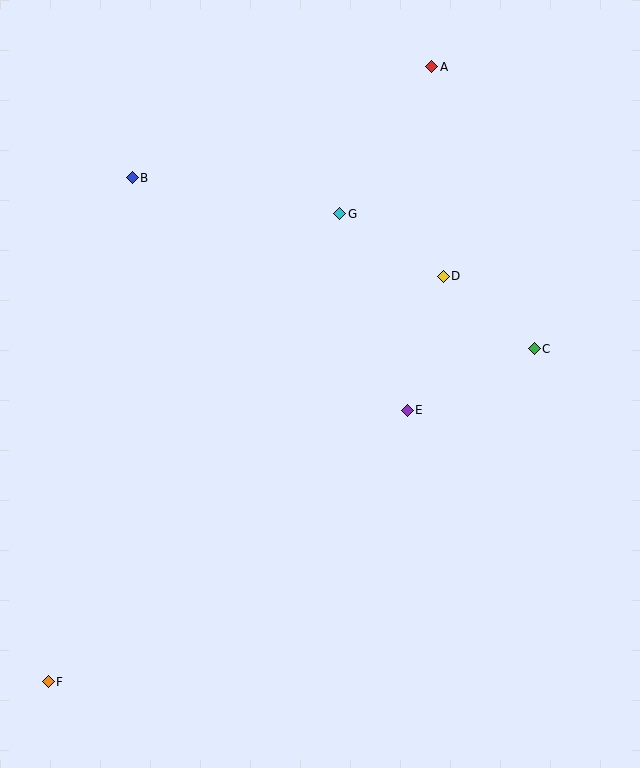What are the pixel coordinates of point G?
Point G is at (340, 214).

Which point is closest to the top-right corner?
Point A is closest to the top-right corner.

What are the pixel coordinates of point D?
Point D is at (443, 276).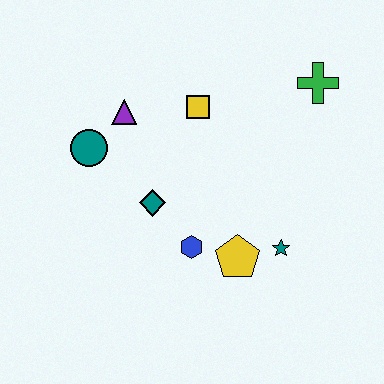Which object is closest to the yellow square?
The purple triangle is closest to the yellow square.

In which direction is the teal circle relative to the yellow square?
The teal circle is to the left of the yellow square.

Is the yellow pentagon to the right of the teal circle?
Yes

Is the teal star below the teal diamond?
Yes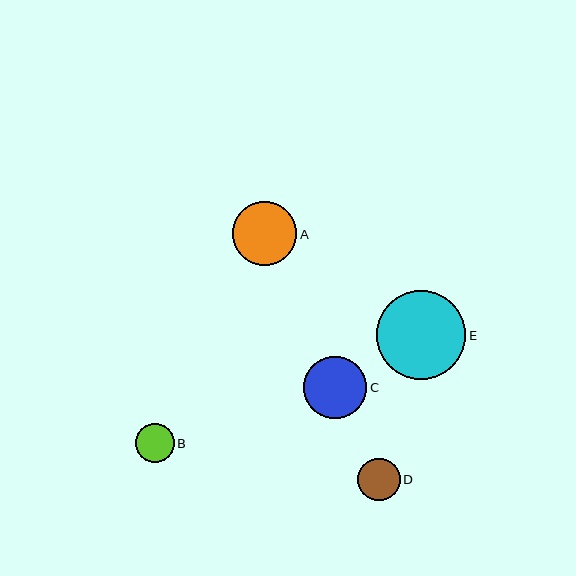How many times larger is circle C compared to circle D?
Circle C is approximately 1.5 times the size of circle D.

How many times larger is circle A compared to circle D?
Circle A is approximately 1.5 times the size of circle D.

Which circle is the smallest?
Circle B is the smallest with a size of approximately 39 pixels.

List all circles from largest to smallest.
From largest to smallest: E, A, C, D, B.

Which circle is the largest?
Circle E is the largest with a size of approximately 89 pixels.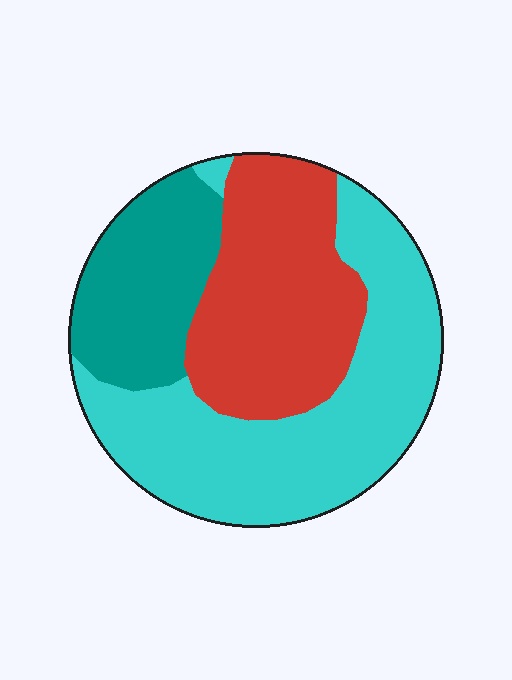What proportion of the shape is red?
Red takes up about one third (1/3) of the shape.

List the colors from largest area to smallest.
From largest to smallest: cyan, red, teal.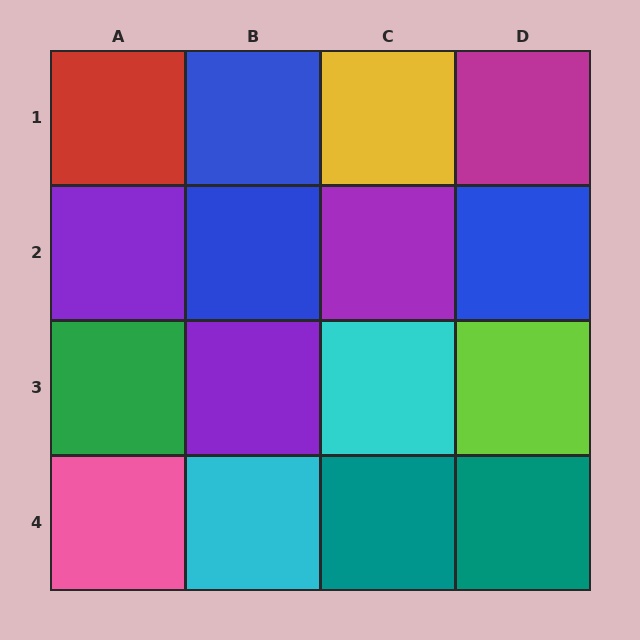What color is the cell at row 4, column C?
Teal.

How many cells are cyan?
2 cells are cyan.